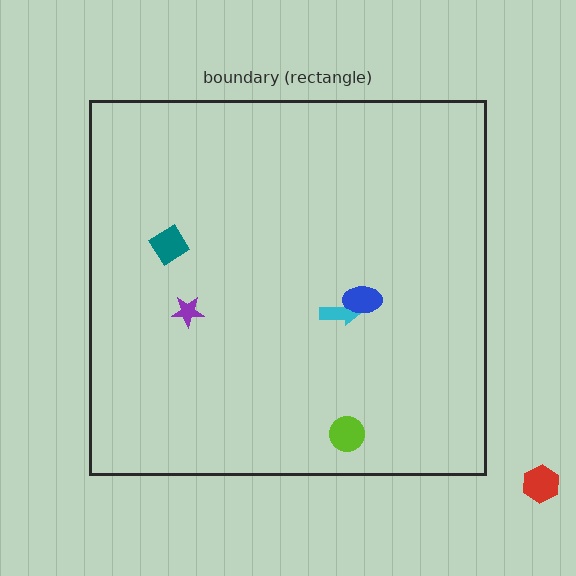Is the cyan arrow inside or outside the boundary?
Inside.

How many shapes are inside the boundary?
5 inside, 1 outside.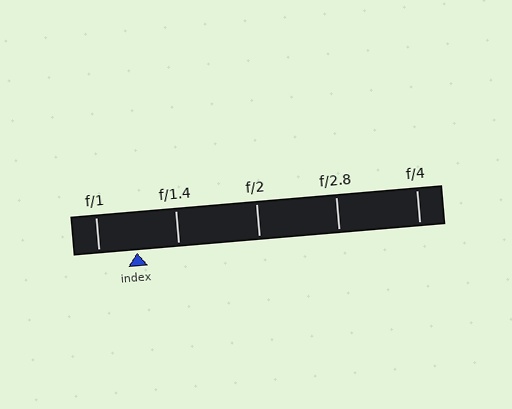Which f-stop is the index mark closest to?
The index mark is closest to f/1.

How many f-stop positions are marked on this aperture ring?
There are 5 f-stop positions marked.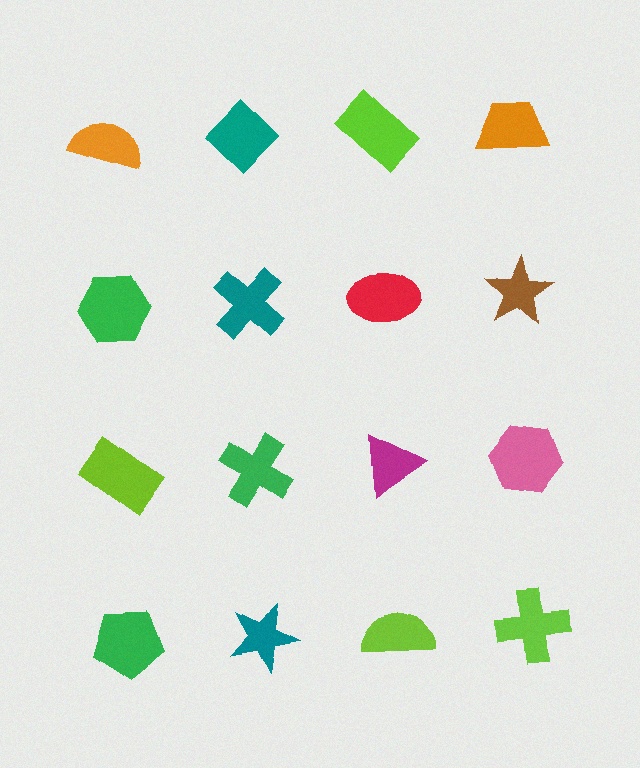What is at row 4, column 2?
A teal star.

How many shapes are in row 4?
4 shapes.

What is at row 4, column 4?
A lime cross.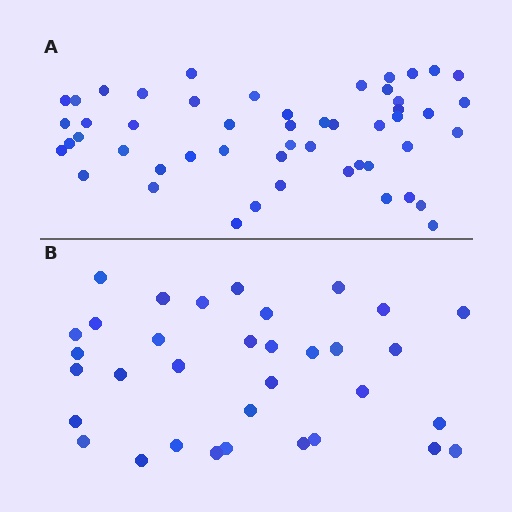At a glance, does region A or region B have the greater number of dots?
Region A (the top region) has more dots.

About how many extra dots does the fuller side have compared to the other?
Region A has approximately 15 more dots than region B.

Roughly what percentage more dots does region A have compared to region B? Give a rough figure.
About 50% more.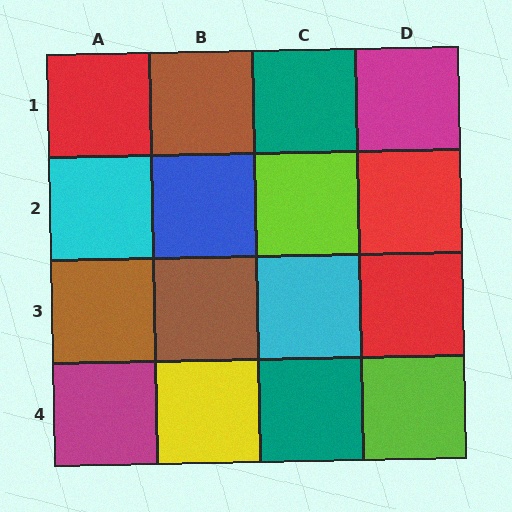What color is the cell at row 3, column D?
Red.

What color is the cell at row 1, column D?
Magenta.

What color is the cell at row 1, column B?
Brown.